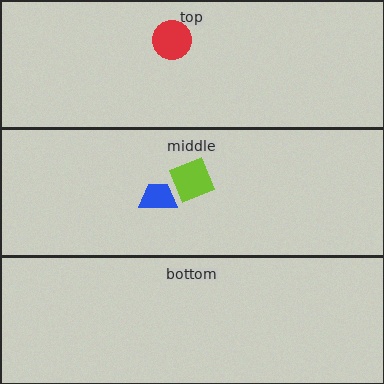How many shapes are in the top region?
1.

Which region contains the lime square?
The middle region.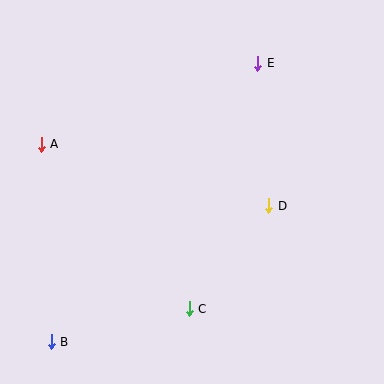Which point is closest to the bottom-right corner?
Point C is closest to the bottom-right corner.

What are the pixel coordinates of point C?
Point C is at (189, 309).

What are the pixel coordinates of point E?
Point E is at (258, 64).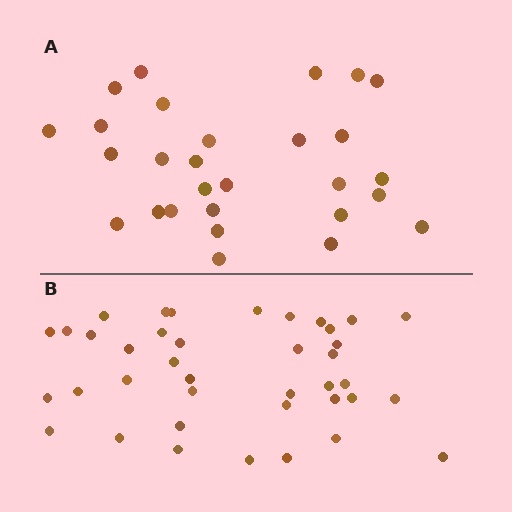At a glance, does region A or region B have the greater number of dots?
Region B (the bottom region) has more dots.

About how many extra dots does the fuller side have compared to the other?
Region B has roughly 12 or so more dots than region A.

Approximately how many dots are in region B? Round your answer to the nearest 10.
About 40 dots. (The exact count is 39, which rounds to 40.)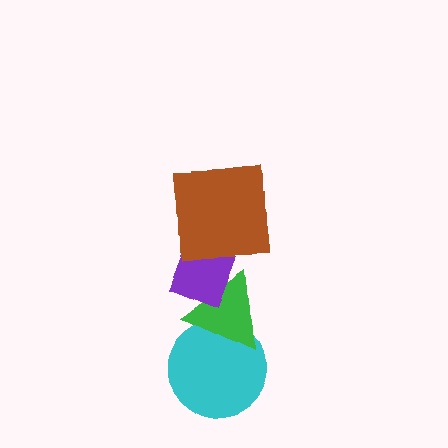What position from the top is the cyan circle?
The cyan circle is 4th from the top.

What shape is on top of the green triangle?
The purple rectangle is on top of the green triangle.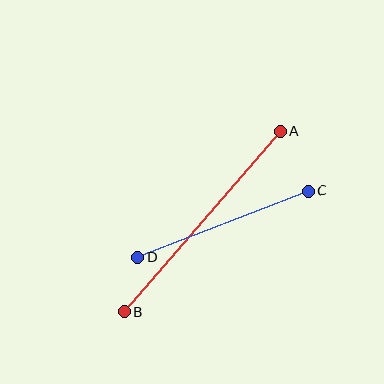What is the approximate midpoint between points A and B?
The midpoint is at approximately (202, 221) pixels.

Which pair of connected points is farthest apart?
Points A and B are farthest apart.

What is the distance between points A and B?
The distance is approximately 238 pixels.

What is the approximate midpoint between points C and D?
The midpoint is at approximately (223, 224) pixels.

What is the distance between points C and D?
The distance is approximately 183 pixels.